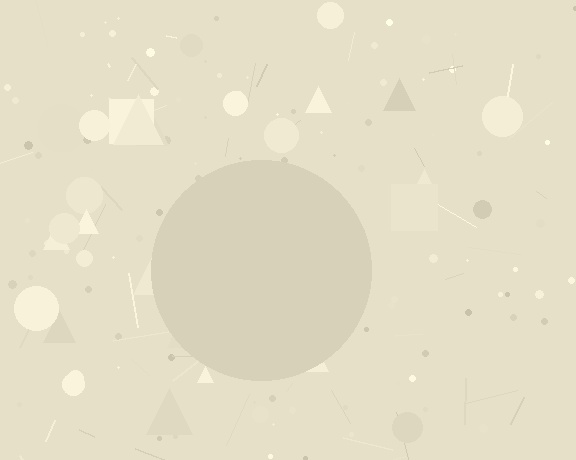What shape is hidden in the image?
A circle is hidden in the image.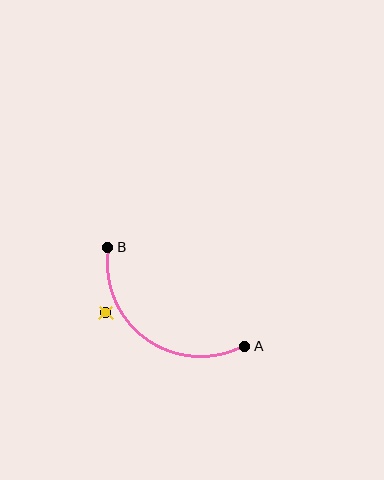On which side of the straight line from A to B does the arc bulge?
The arc bulges below and to the left of the straight line connecting A and B.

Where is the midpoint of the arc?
The arc midpoint is the point on the curve farthest from the straight line joining A and B. It sits below and to the left of that line.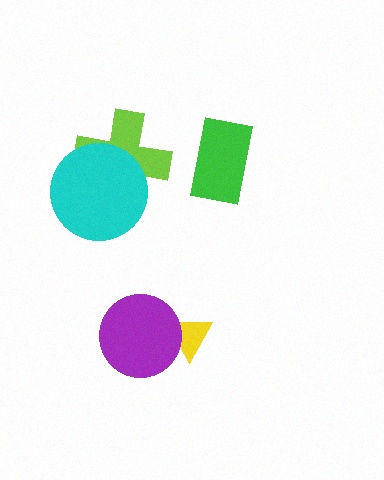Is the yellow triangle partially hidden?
Yes, it is partially covered by another shape.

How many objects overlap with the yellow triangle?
1 object overlaps with the yellow triangle.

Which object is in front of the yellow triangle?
The purple circle is in front of the yellow triangle.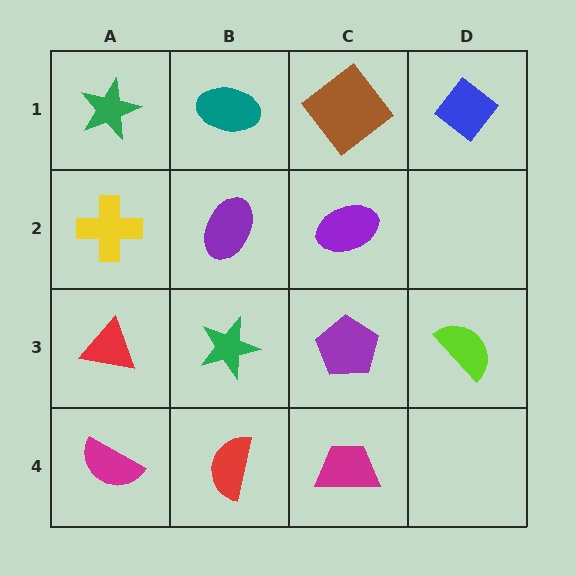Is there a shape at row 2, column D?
No, that cell is empty.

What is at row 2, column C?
A purple ellipse.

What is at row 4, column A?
A magenta semicircle.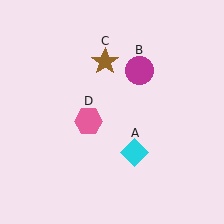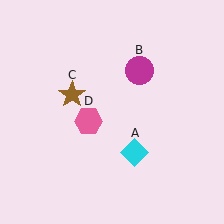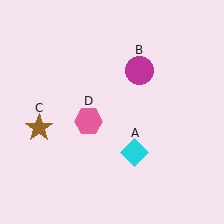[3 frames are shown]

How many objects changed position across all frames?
1 object changed position: brown star (object C).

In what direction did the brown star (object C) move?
The brown star (object C) moved down and to the left.